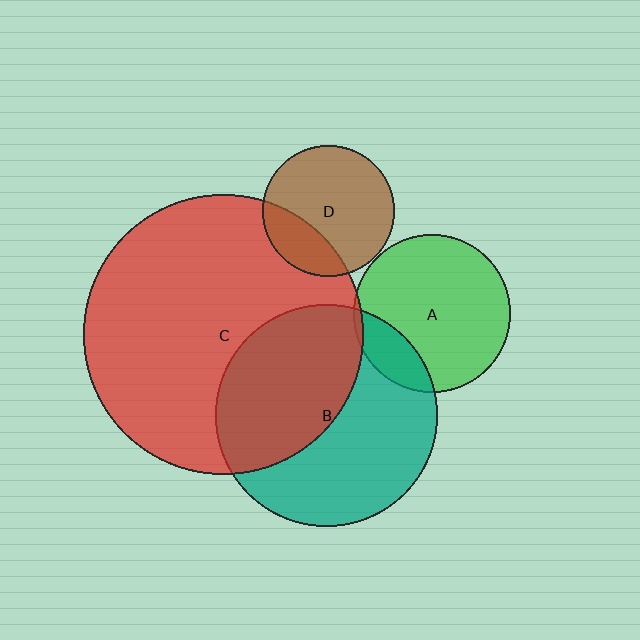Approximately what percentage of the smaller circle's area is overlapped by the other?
Approximately 20%.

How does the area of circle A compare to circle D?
Approximately 1.4 times.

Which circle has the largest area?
Circle C (red).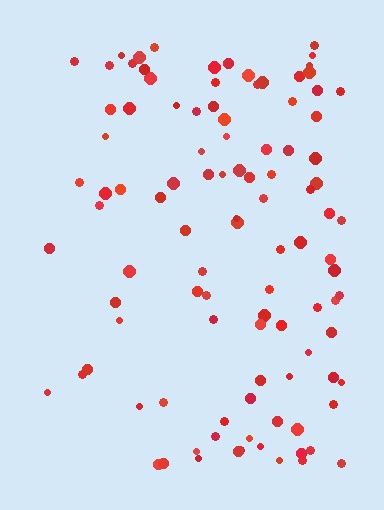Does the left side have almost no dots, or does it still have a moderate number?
Still a moderate number, just noticeably fewer than the right.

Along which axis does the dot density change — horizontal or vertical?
Horizontal.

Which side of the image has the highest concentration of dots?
The right.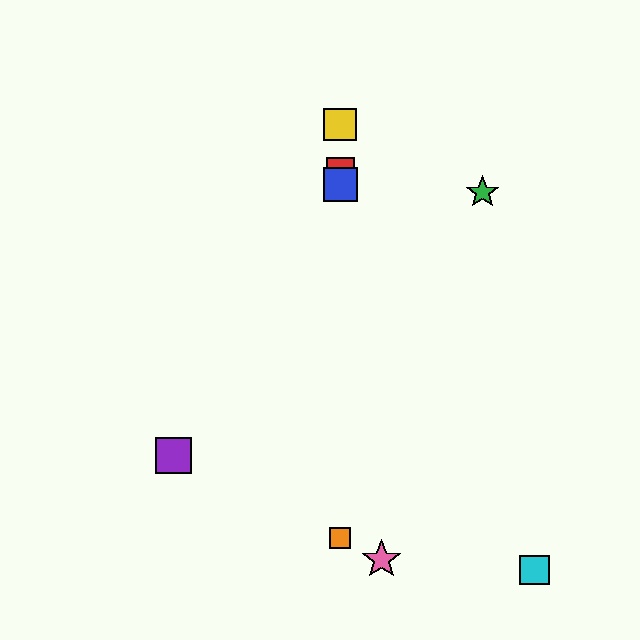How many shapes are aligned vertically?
4 shapes (the red square, the blue square, the yellow square, the orange square) are aligned vertically.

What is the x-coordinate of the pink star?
The pink star is at x≈382.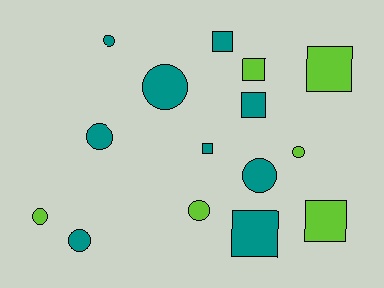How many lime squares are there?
There are 3 lime squares.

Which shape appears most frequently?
Circle, with 8 objects.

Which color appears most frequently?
Teal, with 9 objects.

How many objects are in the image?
There are 15 objects.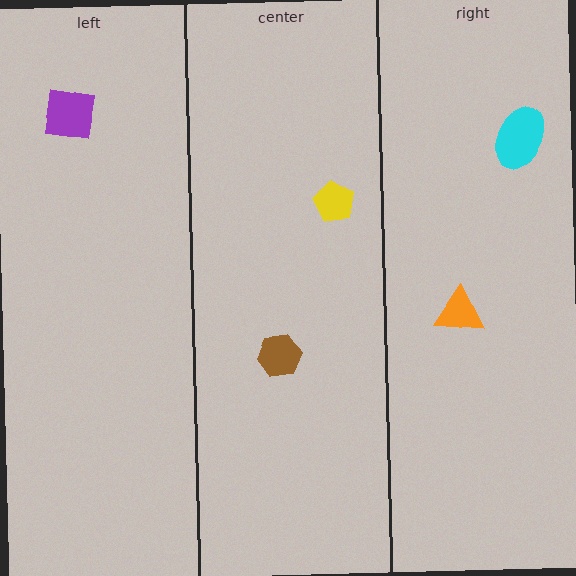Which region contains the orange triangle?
The right region.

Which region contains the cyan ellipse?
The right region.